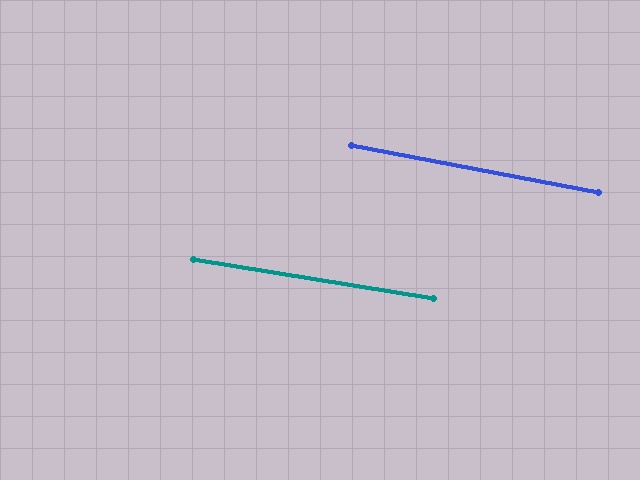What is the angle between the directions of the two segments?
Approximately 1 degree.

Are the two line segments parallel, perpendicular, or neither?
Parallel — their directions differ by only 1.4°.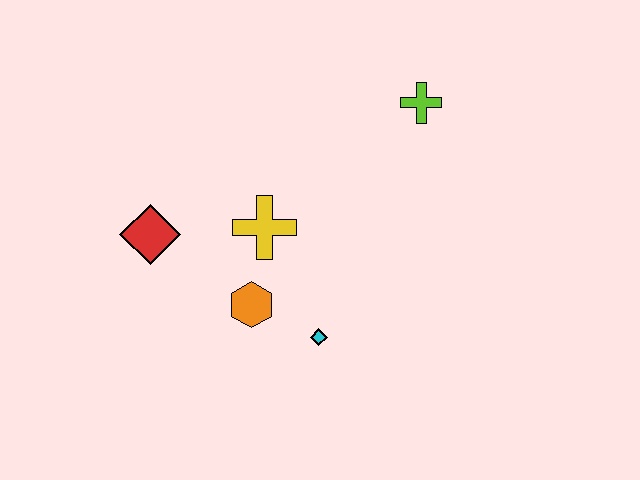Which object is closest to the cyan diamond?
The orange hexagon is closest to the cyan diamond.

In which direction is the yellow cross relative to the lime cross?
The yellow cross is to the left of the lime cross.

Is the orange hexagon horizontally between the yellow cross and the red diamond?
Yes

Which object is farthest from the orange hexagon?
The lime cross is farthest from the orange hexagon.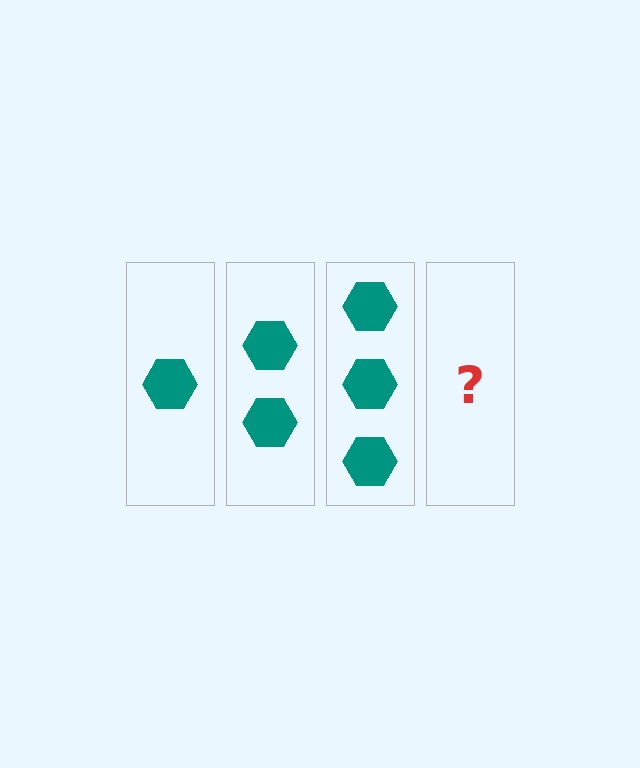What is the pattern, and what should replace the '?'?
The pattern is that each step adds one more hexagon. The '?' should be 4 hexagons.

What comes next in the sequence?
The next element should be 4 hexagons.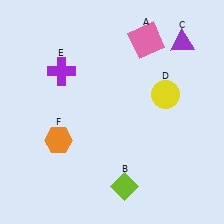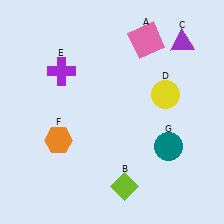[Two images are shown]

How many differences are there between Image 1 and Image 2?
There is 1 difference between the two images.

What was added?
A teal circle (G) was added in Image 2.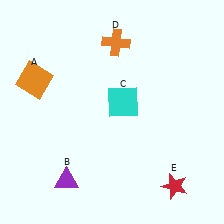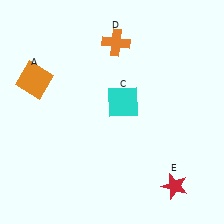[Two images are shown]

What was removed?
The purple triangle (B) was removed in Image 2.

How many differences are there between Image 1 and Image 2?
There is 1 difference between the two images.